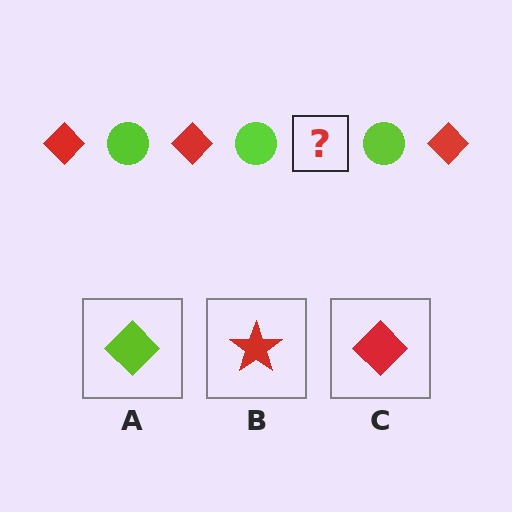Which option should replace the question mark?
Option C.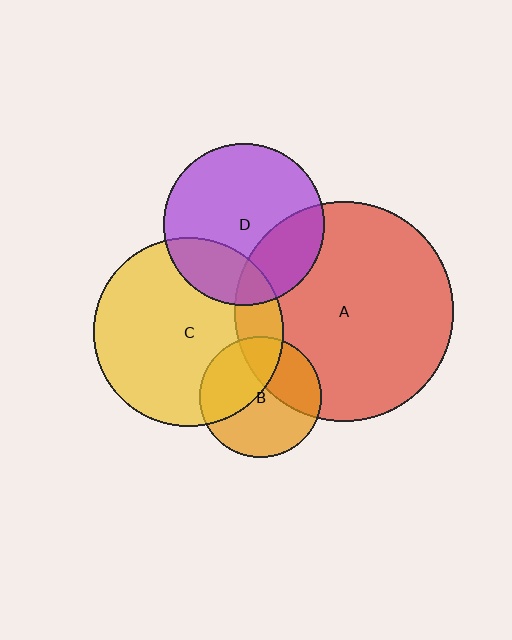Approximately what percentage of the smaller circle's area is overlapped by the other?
Approximately 25%.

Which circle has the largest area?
Circle A (red).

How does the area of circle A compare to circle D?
Approximately 1.9 times.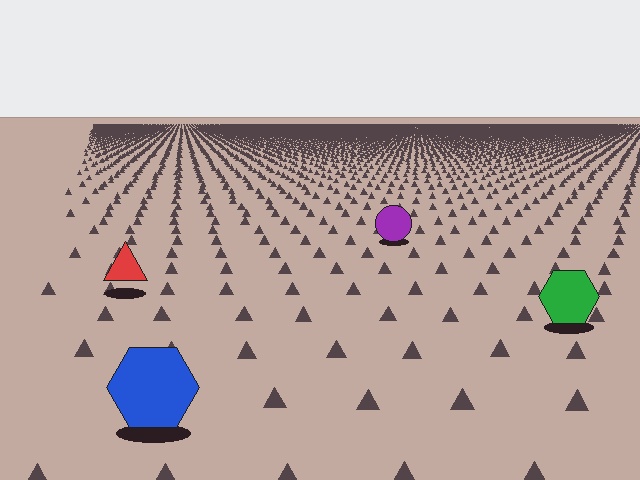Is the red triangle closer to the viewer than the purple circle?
Yes. The red triangle is closer — you can tell from the texture gradient: the ground texture is coarser near it.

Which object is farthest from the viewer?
The purple circle is farthest from the viewer. It appears smaller and the ground texture around it is denser.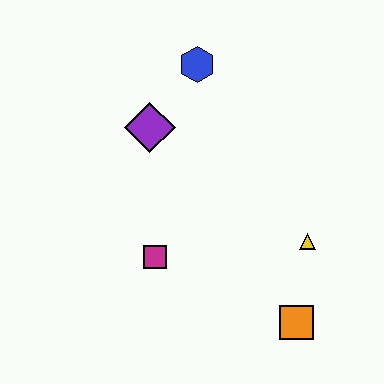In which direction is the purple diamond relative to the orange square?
The purple diamond is above the orange square.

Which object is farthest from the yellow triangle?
The blue hexagon is farthest from the yellow triangle.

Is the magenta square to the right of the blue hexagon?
No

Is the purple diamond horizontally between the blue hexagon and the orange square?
No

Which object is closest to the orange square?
The yellow triangle is closest to the orange square.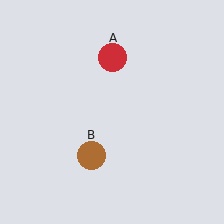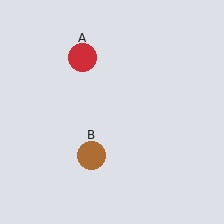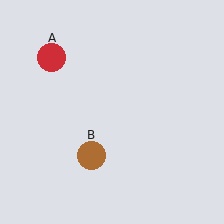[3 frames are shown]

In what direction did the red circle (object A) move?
The red circle (object A) moved left.